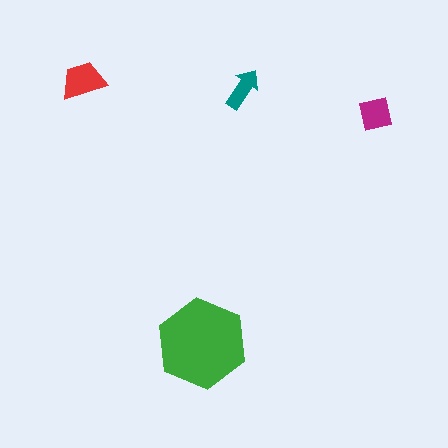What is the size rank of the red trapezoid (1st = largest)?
2nd.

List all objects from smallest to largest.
The teal arrow, the magenta square, the red trapezoid, the green hexagon.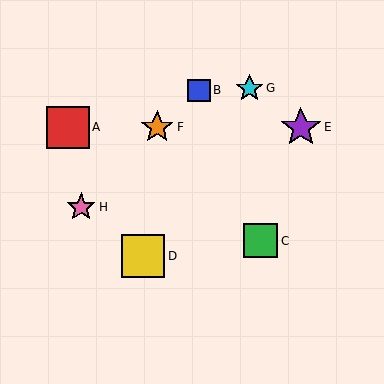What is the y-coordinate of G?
Object G is at y≈88.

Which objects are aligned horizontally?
Objects A, E, F are aligned horizontally.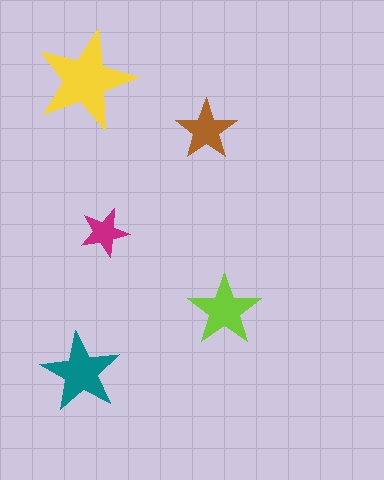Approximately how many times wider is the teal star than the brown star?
About 1.5 times wider.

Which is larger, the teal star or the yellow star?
The yellow one.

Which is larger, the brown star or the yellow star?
The yellow one.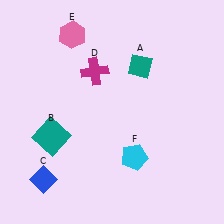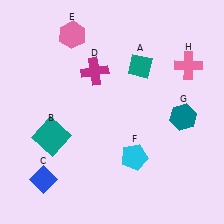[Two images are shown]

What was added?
A teal hexagon (G), a pink cross (H) were added in Image 2.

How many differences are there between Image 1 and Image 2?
There are 2 differences between the two images.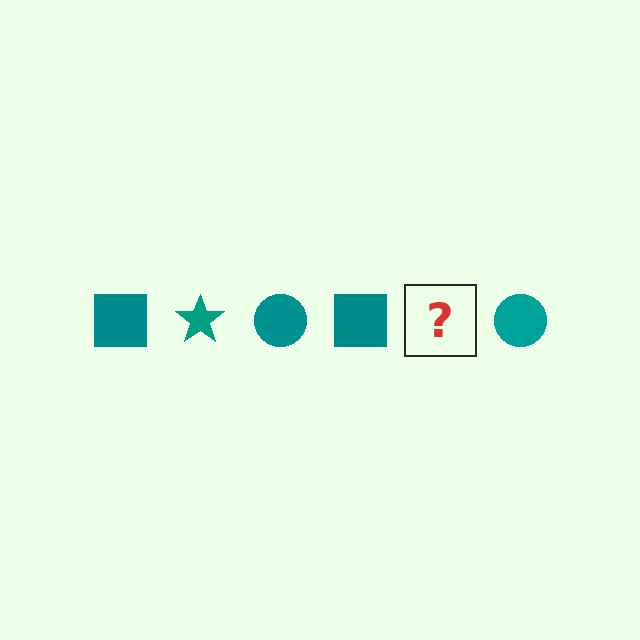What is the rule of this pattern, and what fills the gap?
The rule is that the pattern cycles through square, star, circle shapes in teal. The gap should be filled with a teal star.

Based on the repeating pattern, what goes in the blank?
The blank should be a teal star.